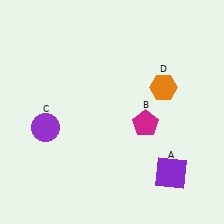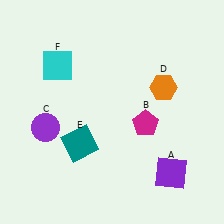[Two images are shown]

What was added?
A teal square (E), a cyan square (F) were added in Image 2.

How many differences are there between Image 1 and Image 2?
There are 2 differences between the two images.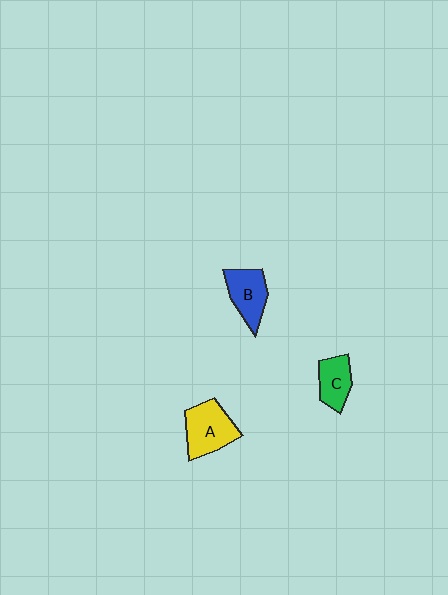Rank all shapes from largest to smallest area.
From largest to smallest: A (yellow), B (blue), C (green).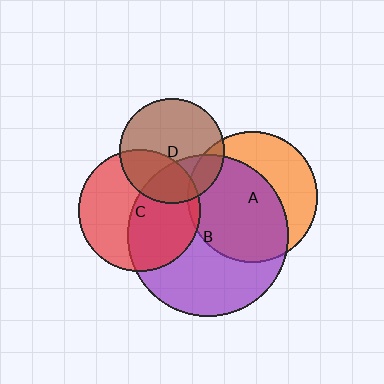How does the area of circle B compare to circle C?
Approximately 1.7 times.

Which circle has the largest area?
Circle B (purple).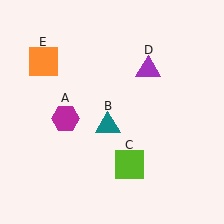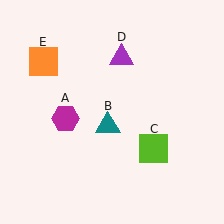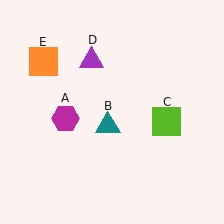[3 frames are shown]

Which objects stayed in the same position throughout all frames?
Magenta hexagon (object A) and teal triangle (object B) and orange square (object E) remained stationary.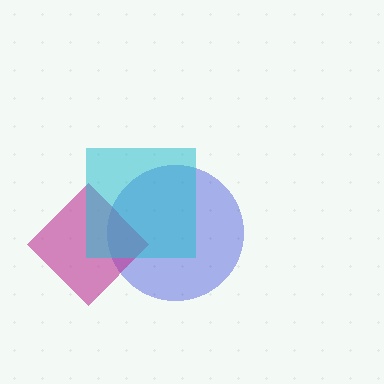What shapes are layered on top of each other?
The layered shapes are: a blue circle, a magenta diamond, a cyan square.